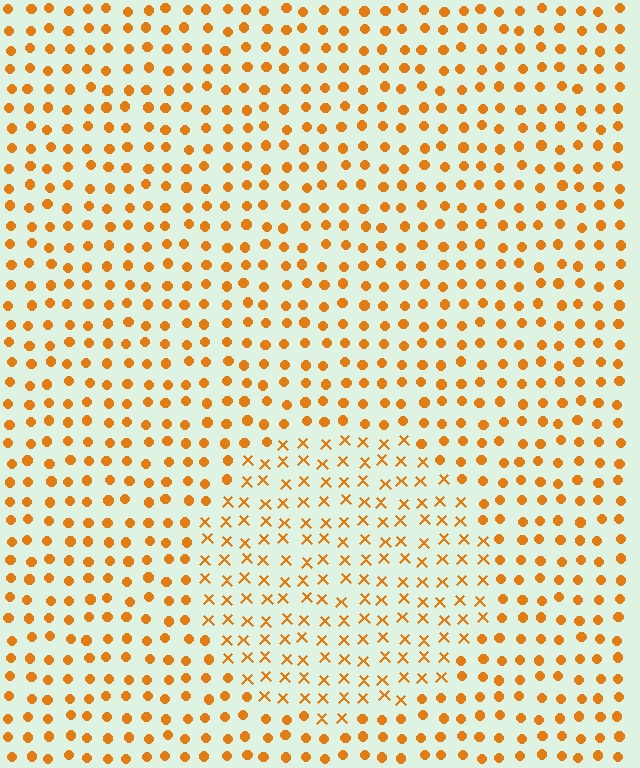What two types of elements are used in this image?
The image uses X marks inside the circle region and circles outside it.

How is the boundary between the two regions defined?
The boundary is defined by a change in element shape: X marks inside vs. circles outside. All elements share the same color and spacing.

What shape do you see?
I see a circle.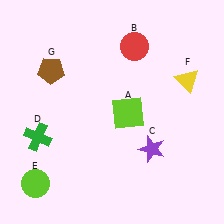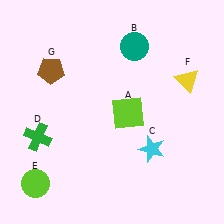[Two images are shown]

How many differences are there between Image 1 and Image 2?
There are 2 differences between the two images.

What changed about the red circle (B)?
In Image 1, B is red. In Image 2, it changed to teal.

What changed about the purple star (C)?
In Image 1, C is purple. In Image 2, it changed to cyan.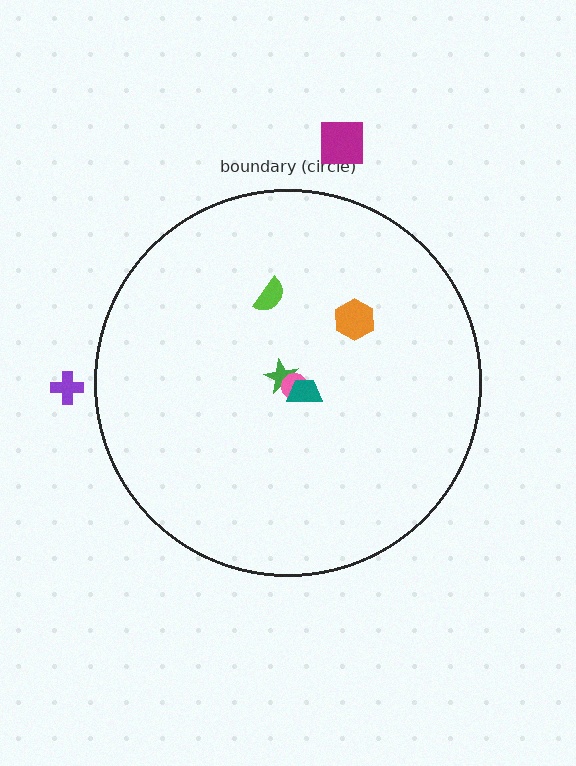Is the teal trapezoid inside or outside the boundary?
Inside.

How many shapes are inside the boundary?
5 inside, 2 outside.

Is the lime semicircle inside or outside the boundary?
Inside.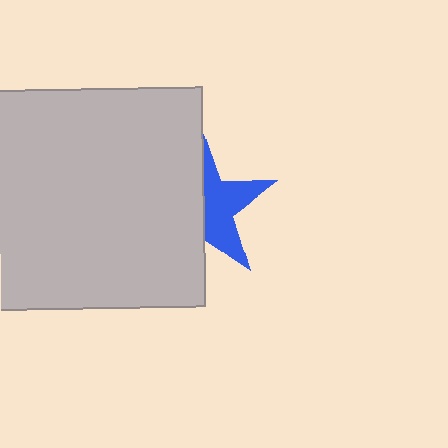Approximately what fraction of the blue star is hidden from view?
Roughly 54% of the blue star is hidden behind the light gray square.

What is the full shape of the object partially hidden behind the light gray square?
The partially hidden object is a blue star.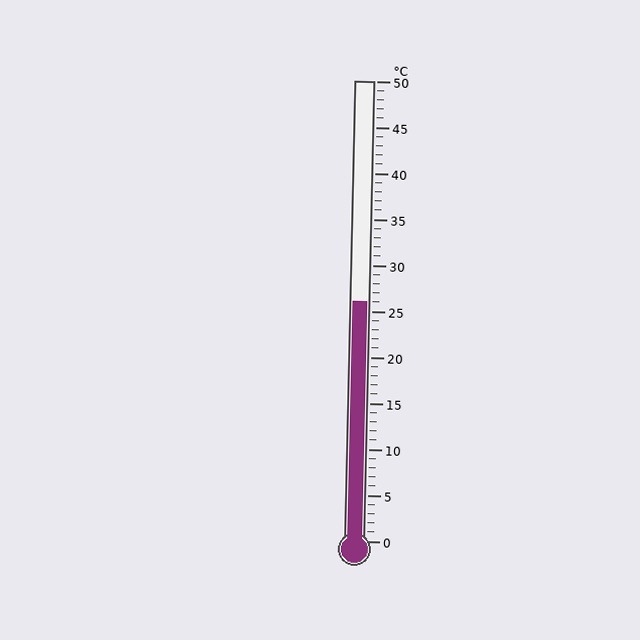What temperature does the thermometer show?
The thermometer shows approximately 26°C.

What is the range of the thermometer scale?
The thermometer scale ranges from 0°C to 50°C.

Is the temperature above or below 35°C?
The temperature is below 35°C.